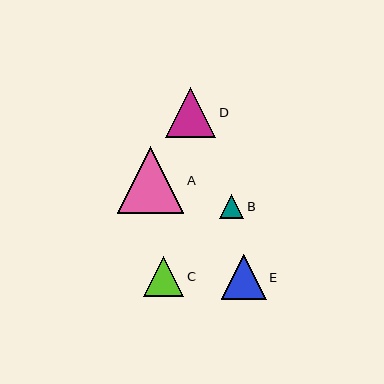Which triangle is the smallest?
Triangle B is the smallest with a size of approximately 24 pixels.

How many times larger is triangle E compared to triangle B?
Triangle E is approximately 1.8 times the size of triangle B.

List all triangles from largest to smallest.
From largest to smallest: A, D, E, C, B.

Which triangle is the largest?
Triangle A is the largest with a size of approximately 66 pixels.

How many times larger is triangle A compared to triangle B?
Triangle A is approximately 2.7 times the size of triangle B.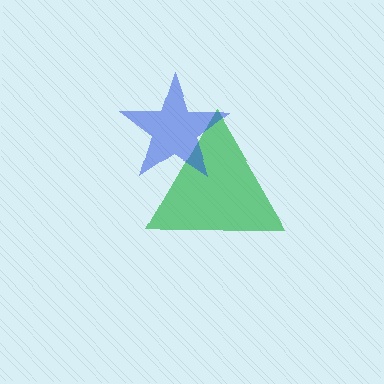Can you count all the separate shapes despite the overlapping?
Yes, there are 2 separate shapes.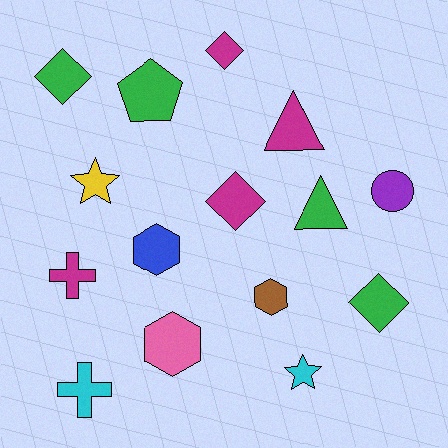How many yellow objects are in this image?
There is 1 yellow object.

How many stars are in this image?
There are 2 stars.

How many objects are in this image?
There are 15 objects.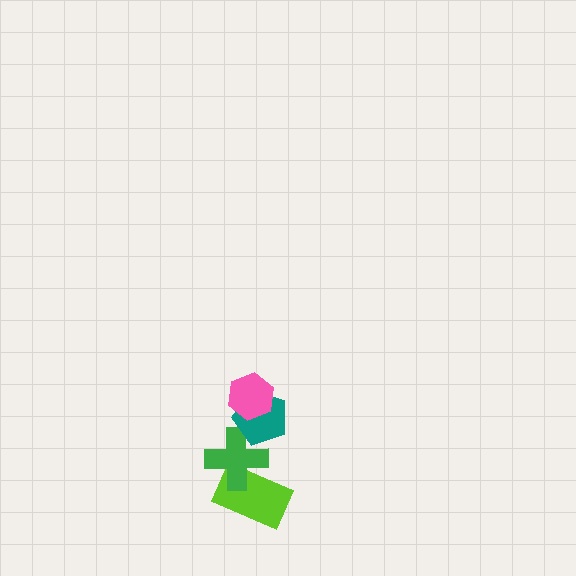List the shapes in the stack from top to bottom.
From top to bottom: the pink hexagon, the teal pentagon, the green cross, the lime rectangle.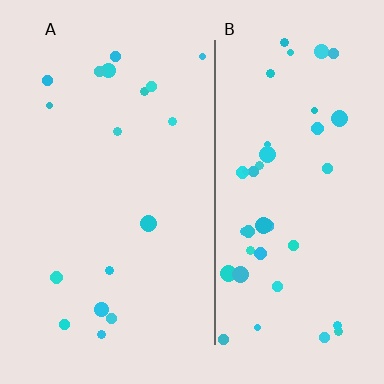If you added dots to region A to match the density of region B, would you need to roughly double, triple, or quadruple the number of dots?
Approximately double.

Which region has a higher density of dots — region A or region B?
B (the right).